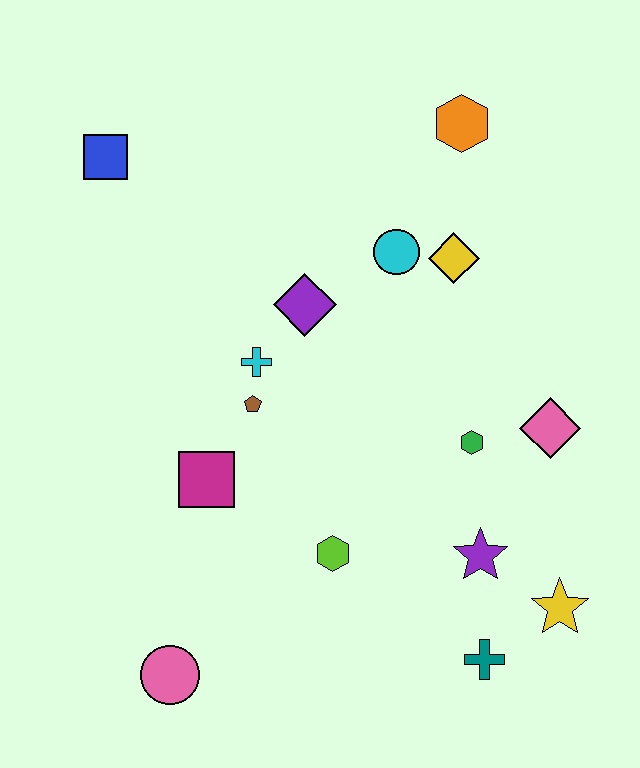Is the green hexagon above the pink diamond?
No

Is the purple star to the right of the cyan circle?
Yes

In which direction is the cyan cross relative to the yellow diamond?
The cyan cross is to the left of the yellow diamond.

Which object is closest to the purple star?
The yellow star is closest to the purple star.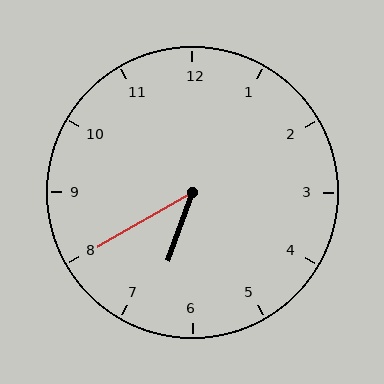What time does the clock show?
6:40.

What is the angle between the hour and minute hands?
Approximately 40 degrees.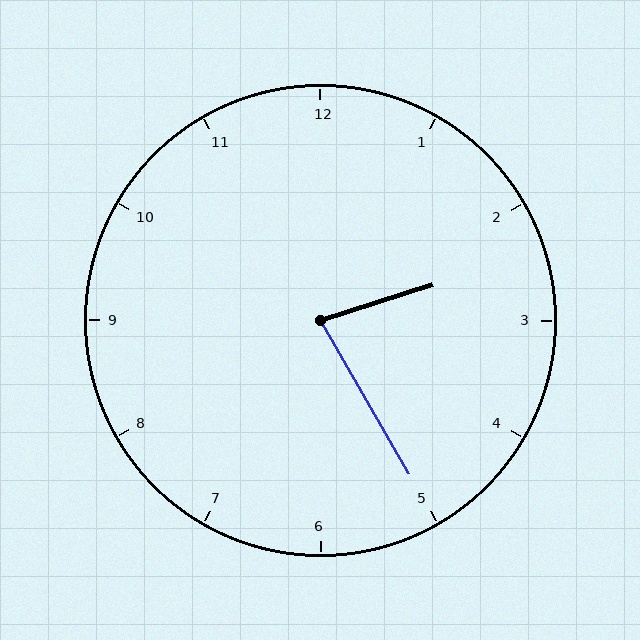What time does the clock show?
2:25.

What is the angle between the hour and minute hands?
Approximately 78 degrees.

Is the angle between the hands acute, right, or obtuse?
It is acute.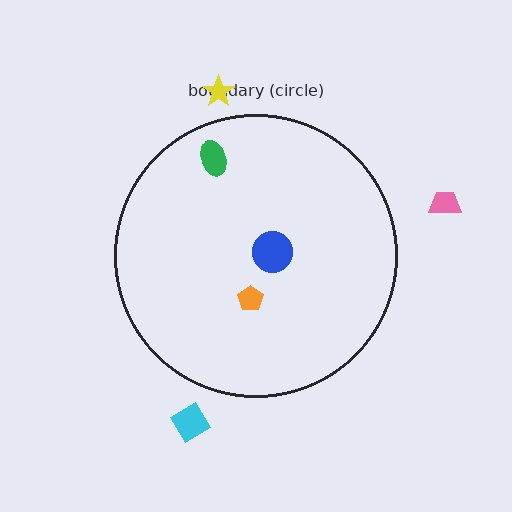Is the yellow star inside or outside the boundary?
Outside.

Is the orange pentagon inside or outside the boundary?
Inside.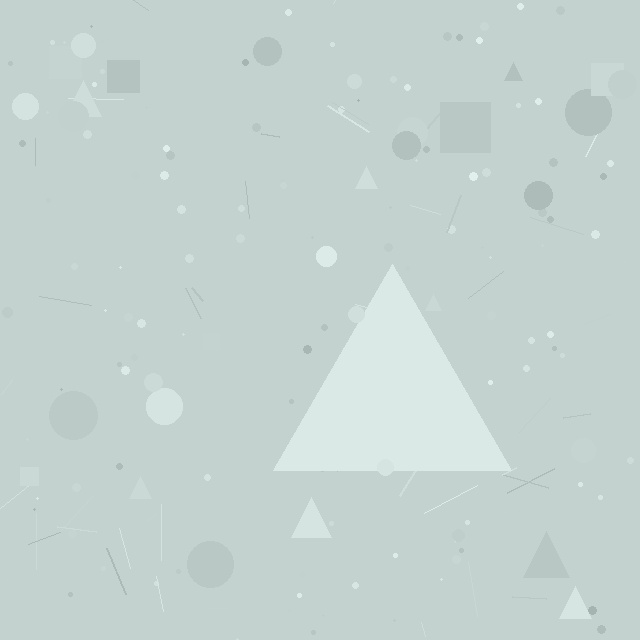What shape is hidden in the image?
A triangle is hidden in the image.